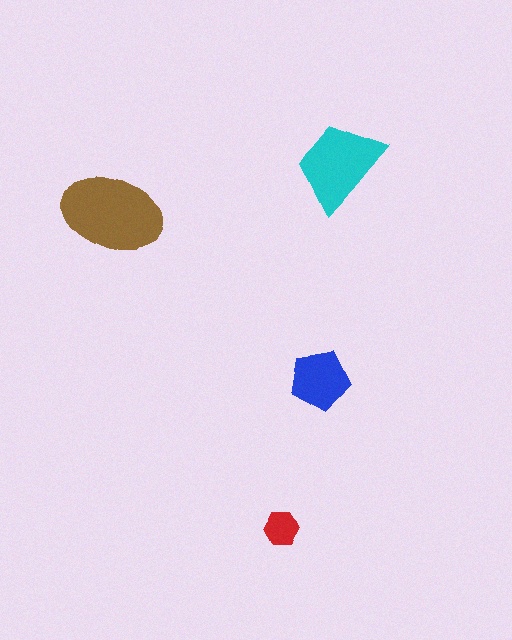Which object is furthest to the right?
The cyan trapezoid is rightmost.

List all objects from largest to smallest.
The brown ellipse, the cyan trapezoid, the blue pentagon, the red hexagon.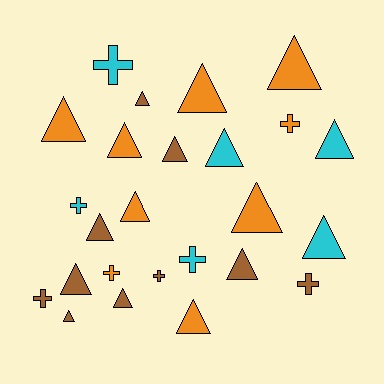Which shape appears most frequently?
Triangle, with 17 objects.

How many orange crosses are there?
There are 2 orange crosses.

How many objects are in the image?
There are 25 objects.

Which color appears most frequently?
Brown, with 10 objects.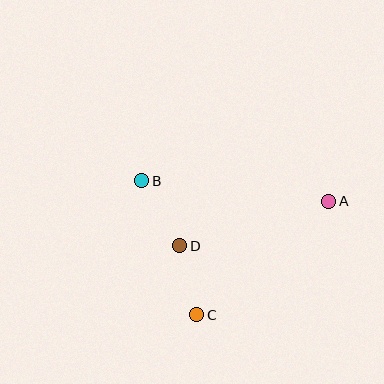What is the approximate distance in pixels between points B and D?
The distance between B and D is approximately 75 pixels.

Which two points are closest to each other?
Points C and D are closest to each other.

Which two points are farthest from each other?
Points A and B are farthest from each other.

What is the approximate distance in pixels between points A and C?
The distance between A and C is approximately 174 pixels.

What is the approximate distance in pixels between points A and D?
The distance between A and D is approximately 156 pixels.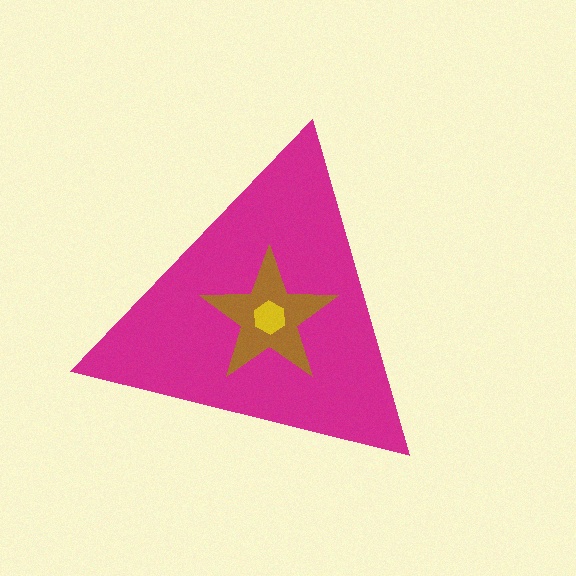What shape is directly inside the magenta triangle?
The brown star.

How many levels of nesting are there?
3.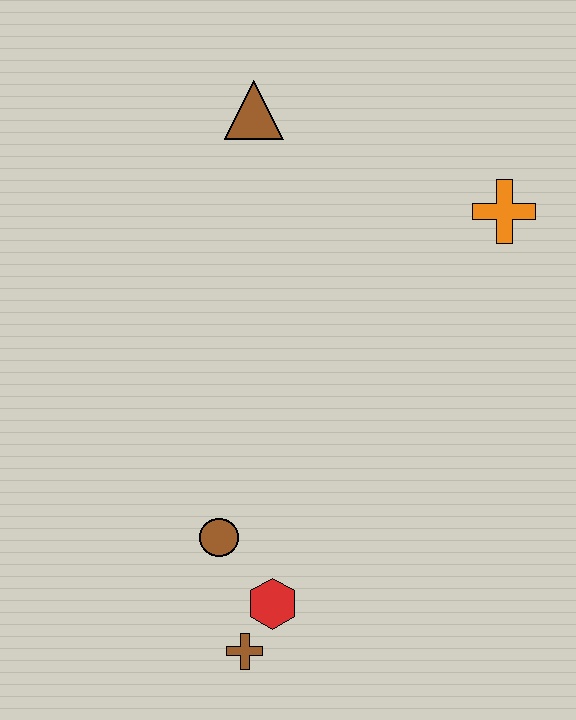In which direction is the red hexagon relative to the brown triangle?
The red hexagon is below the brown triangle.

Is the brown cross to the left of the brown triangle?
Yes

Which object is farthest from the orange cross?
The brown cross is farthest from the orange cross.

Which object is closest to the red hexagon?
The brown cross is closest to the red hexagon.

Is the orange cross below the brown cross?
No